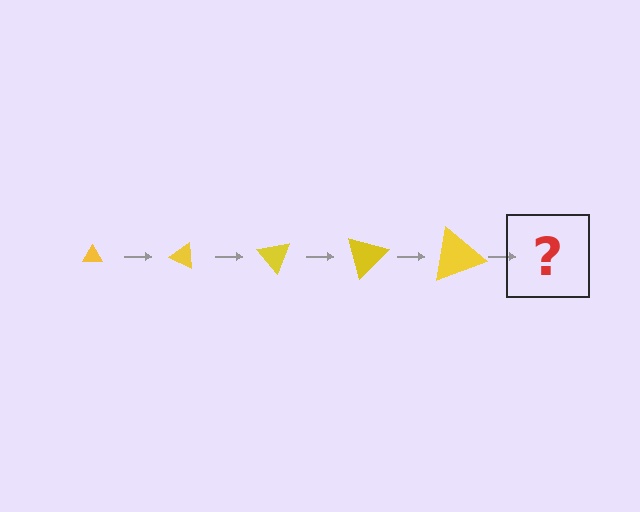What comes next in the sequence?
The next element should be a triangle, larger than the previous one and rotated 125 degrees from the start.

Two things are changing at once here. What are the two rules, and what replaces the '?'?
The two rules are that the triangle grows larger each step and it rotates 25 degrees each step. The '?' should be a triangle, larger than the previous one and rotated 125 degrees from the start.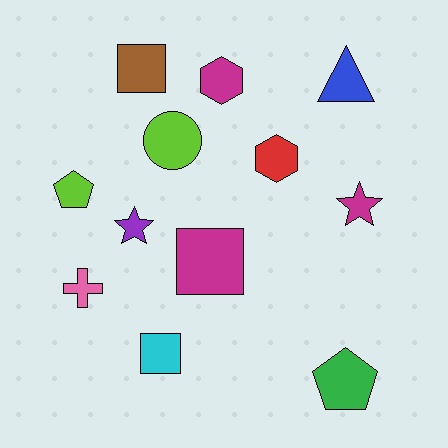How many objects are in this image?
There are 12 objects.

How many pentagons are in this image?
There are 2 pentagons.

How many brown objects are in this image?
There is 1 brown object.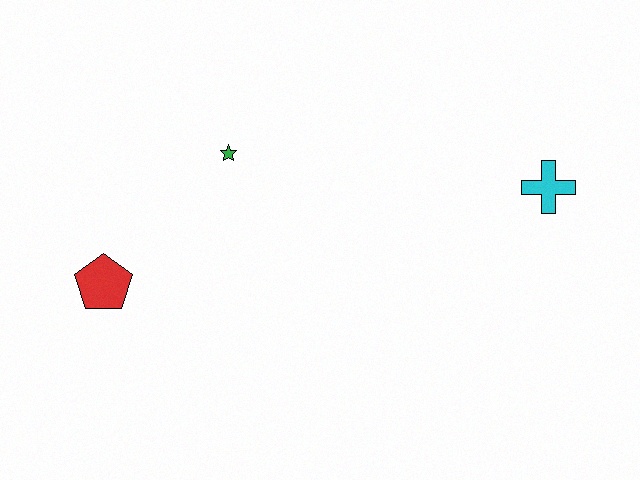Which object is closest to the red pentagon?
The green star is closest to the red pentagon.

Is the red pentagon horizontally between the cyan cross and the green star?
No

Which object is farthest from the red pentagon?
The cyan cross is farthest from the red pentagon.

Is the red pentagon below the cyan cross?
Yes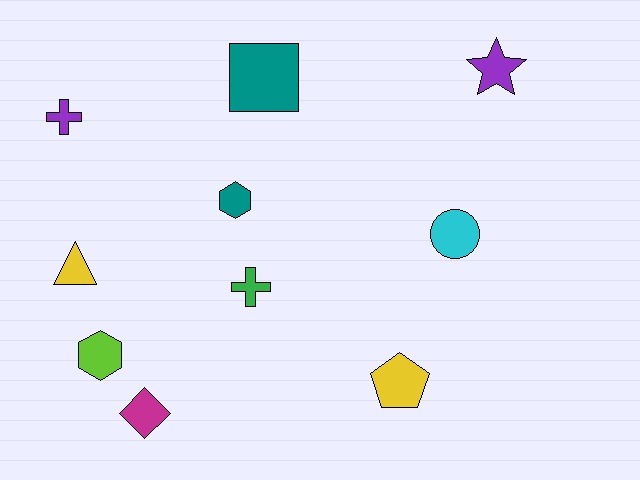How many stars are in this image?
There is 1 star.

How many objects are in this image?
There are 10 objects.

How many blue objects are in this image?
There are no blue objects.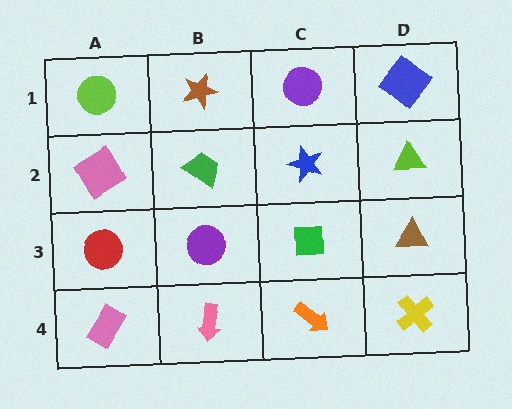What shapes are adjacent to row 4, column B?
A purple circle (row 3, column B), a pink rectangle (row 4, column A), an orange arrow (row 4, column C).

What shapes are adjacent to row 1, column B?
A green trapezoid (row 2, column B), a lime circle (row 1, column A), a purple circle (row 1, column C).